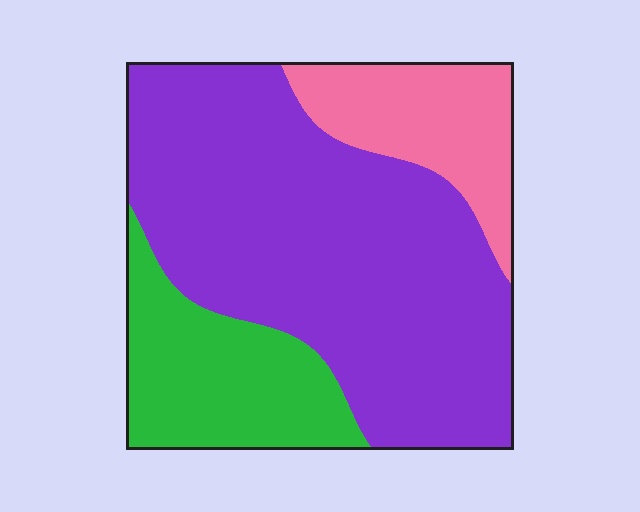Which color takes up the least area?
Pink, at roughly 15%.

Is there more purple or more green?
Purple.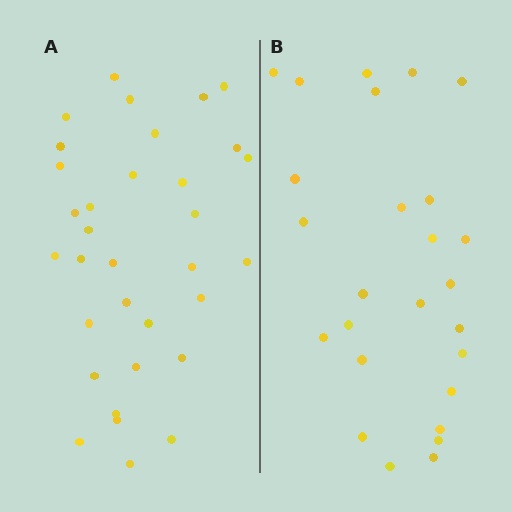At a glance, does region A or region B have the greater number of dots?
Region A (the left region) has more dots.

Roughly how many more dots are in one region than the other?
Region A has roughly 8 or so more dots than region B.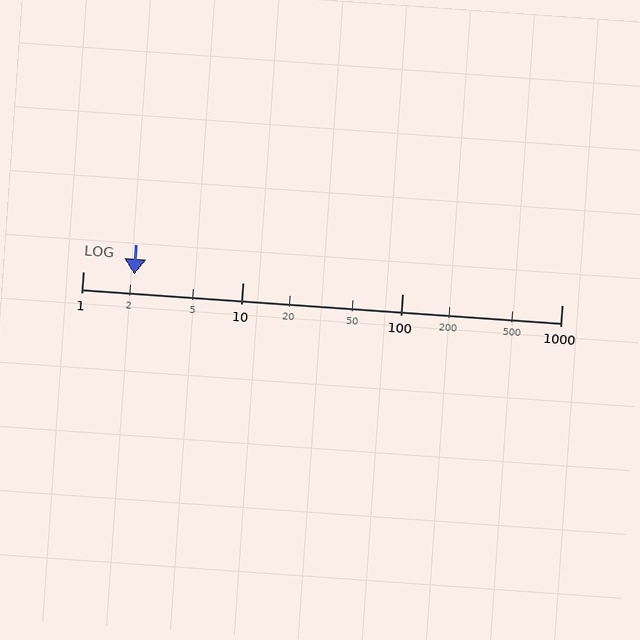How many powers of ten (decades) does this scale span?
The scale spans 3 decades, from 1 to 1000.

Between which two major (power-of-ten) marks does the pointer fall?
The pointer is between 1 and 10.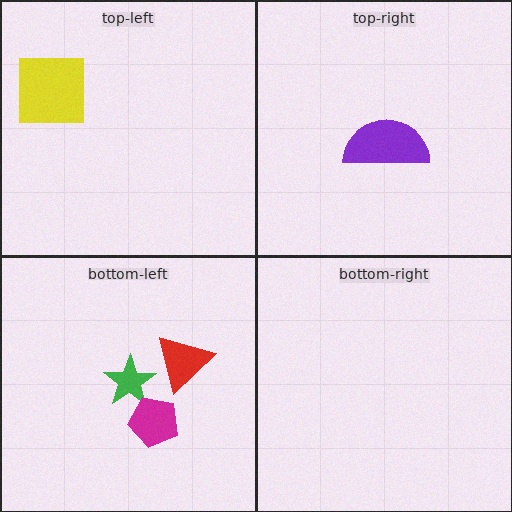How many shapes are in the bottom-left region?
3.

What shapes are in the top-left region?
The yellow square.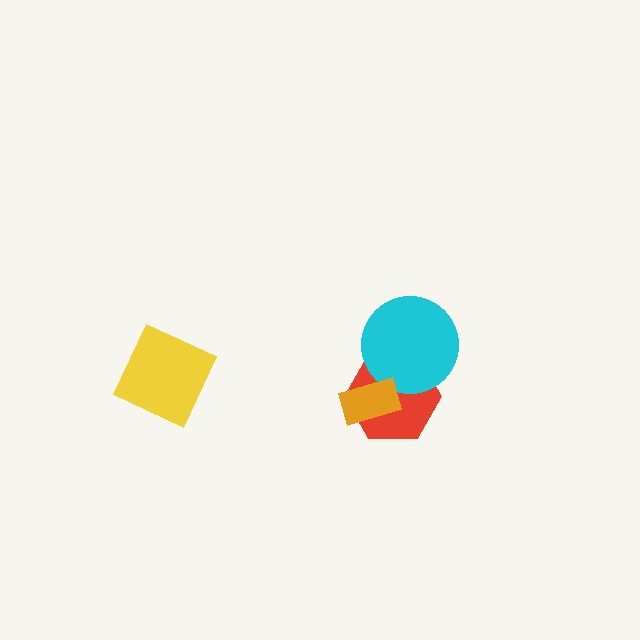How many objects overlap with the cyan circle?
1 object overlaps with the cyan circle.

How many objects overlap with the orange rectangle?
1 object overlaps with the orange rectangle.